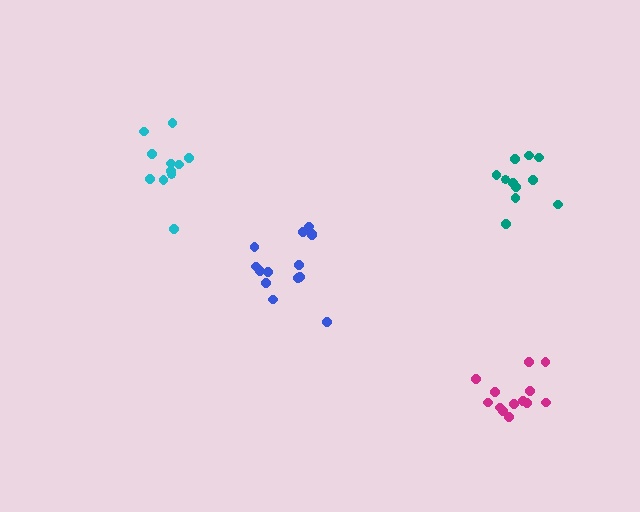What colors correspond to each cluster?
The clusters are colored: magenta, teal, cyan, blue.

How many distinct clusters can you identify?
There are 4 distinct clusters.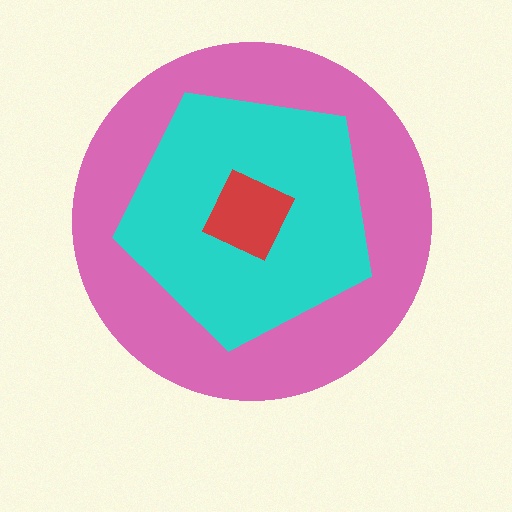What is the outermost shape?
The pink circle.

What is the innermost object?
The red square.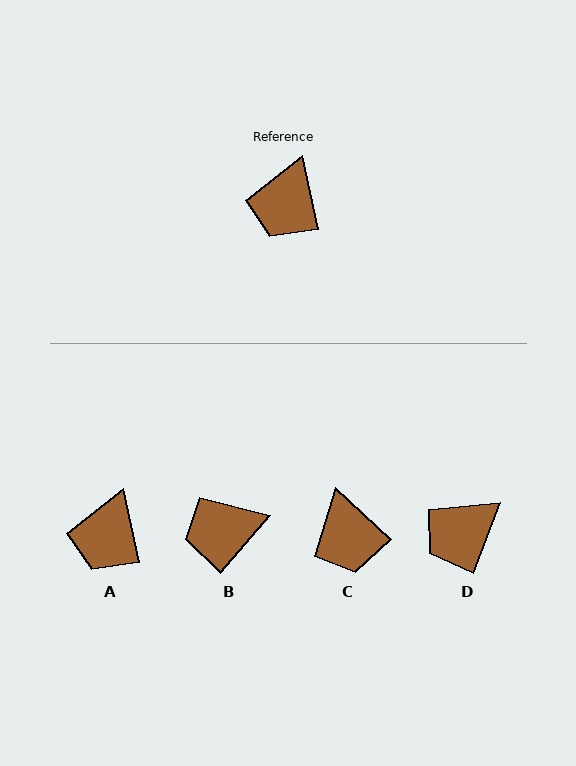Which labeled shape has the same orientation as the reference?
A.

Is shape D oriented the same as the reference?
No, it is off by about 33 degrees.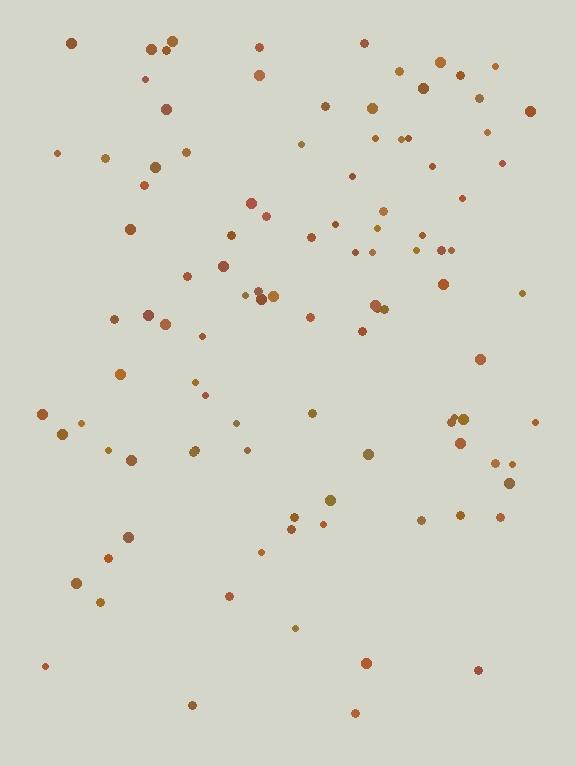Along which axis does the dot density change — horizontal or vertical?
Vertical.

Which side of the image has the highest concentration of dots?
The top.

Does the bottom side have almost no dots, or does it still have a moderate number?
Still a moderate number, just noticeably fewer than the top.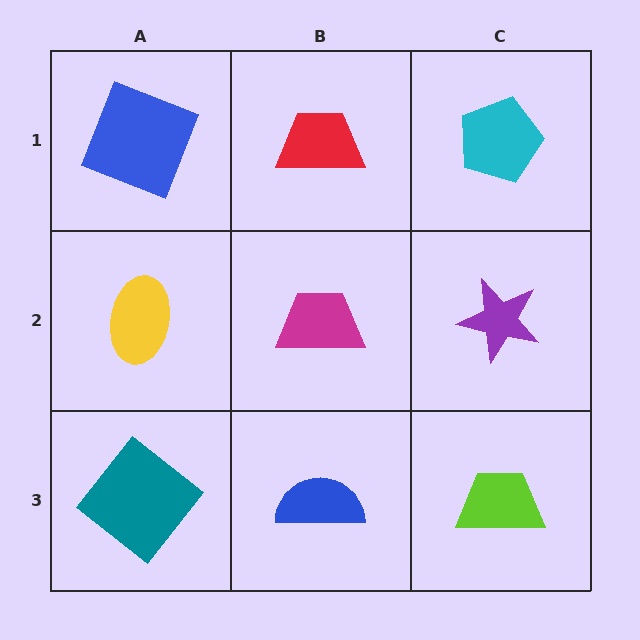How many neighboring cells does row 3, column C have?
2.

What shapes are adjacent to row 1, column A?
A yellow ellipse (row 2, column A), a red trapezoid (row 1, column B).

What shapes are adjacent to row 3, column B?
A magenta trapezoid (row 2, column B), a teal diamond (row 3, column A), a lime trapezoid (row 3, column C).